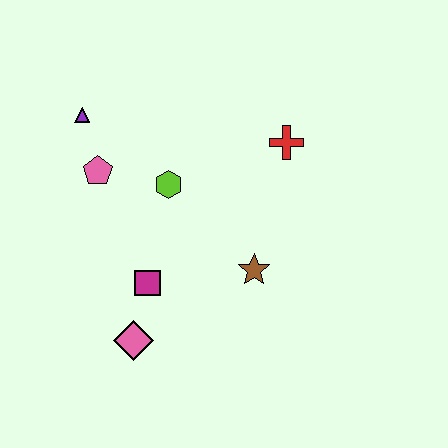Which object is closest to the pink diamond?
The magenta square is closest to the pink diamond.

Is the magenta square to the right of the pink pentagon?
Yes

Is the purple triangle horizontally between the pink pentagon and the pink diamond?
No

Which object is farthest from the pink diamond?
The red cross is farthest from the pink diamond.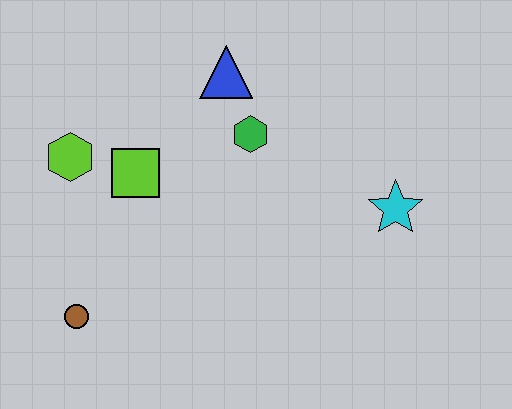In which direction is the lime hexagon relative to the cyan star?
The lime hexagon is to the left of the cyan star.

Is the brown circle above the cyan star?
No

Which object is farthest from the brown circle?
The cyan star is farthest from the brown circle.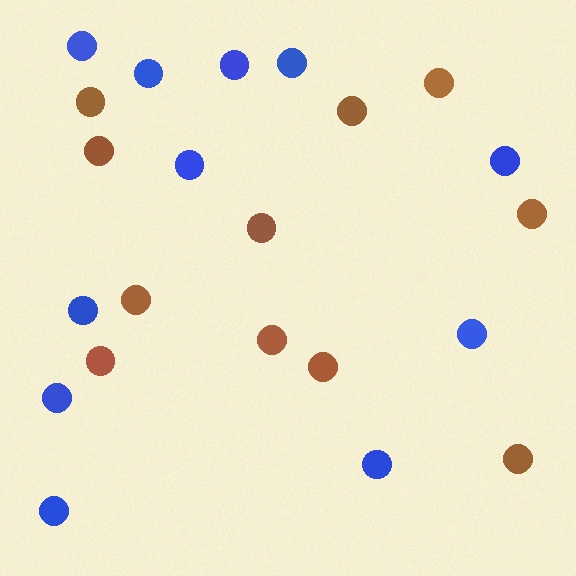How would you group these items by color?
There are 2 groups: one group of blue circles (11) and one group of brown circles (11).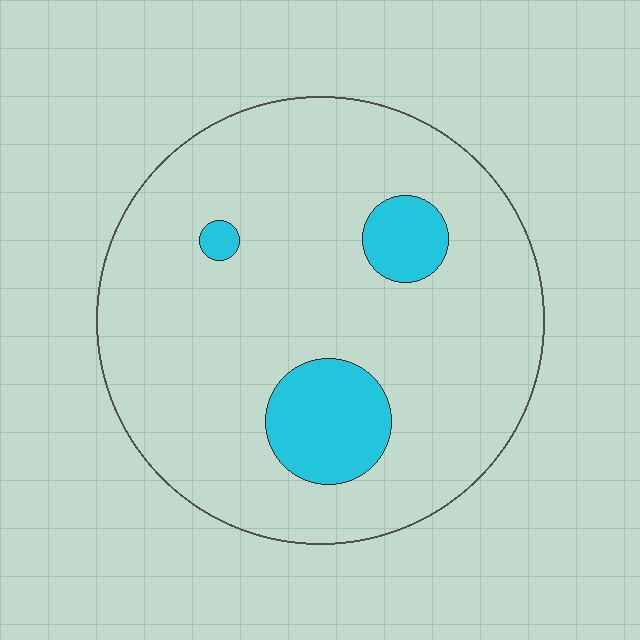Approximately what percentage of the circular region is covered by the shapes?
Approximately 15%.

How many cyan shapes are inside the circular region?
3.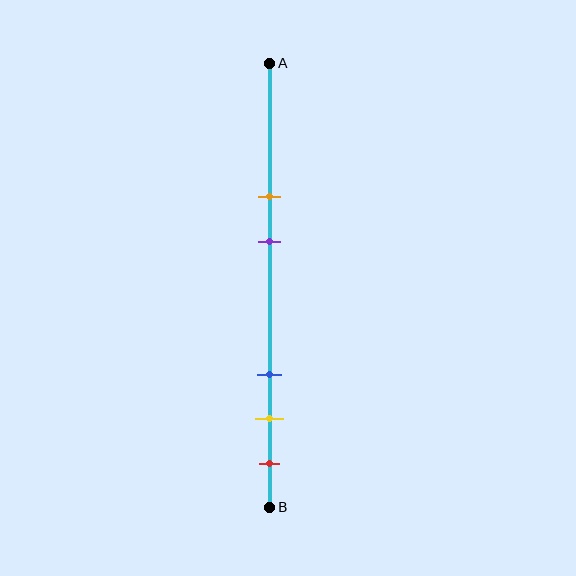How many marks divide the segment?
There are 5 marks dividing the segment.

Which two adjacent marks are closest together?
The yellow and red marks are the closest adjacent pair.